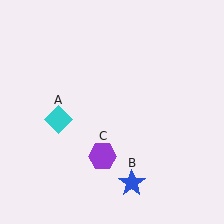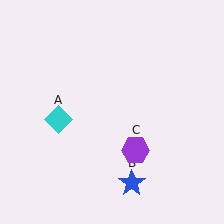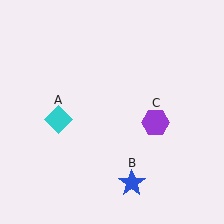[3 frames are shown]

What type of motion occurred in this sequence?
The purple hexagon (object C) rotated counterclockwise around the center of the scene.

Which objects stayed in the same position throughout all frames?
Cyan diamond (object A) and blue star (object B) remained stationary.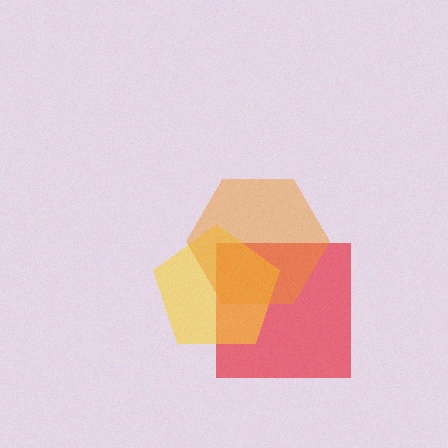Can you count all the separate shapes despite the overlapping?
Yes, there are 3 separate shapes.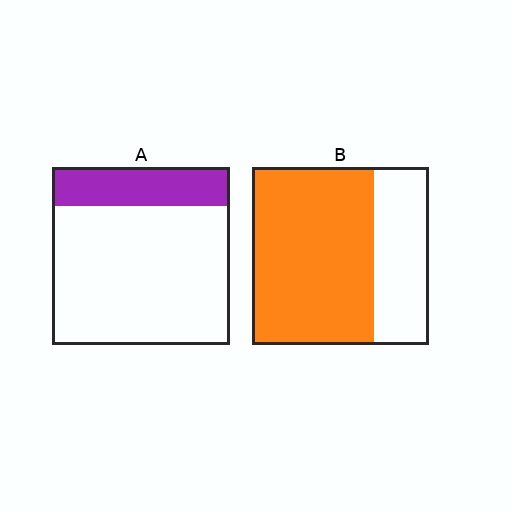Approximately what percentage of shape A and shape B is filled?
A is approximately 20% and B is approximately 70%.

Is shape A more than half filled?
No.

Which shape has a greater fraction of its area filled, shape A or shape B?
Shape B.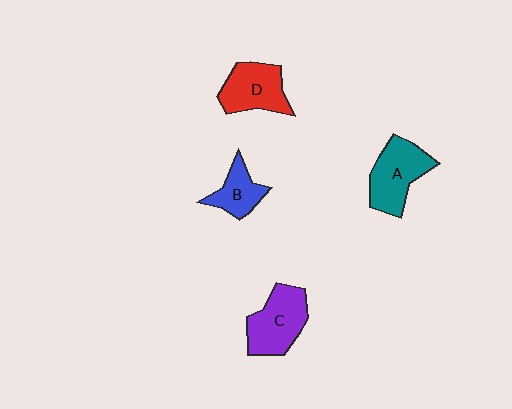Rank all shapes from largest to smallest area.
From largest to smallest: A (teal), C (purple), D (red), B (blue).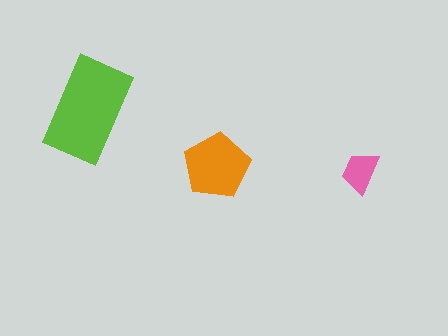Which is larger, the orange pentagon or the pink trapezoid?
The orange pentagon.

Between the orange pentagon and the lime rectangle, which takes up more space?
The lime rectangle.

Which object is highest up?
The lime rectangle is topmost.